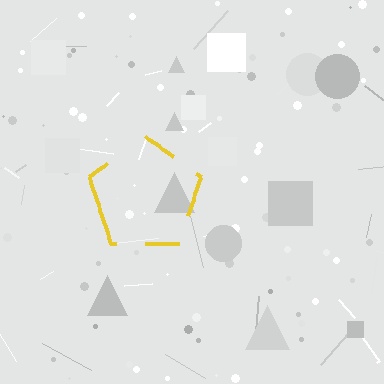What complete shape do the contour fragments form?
The contour fragments form a pentagon.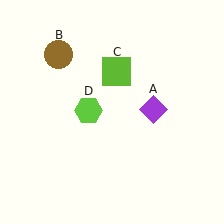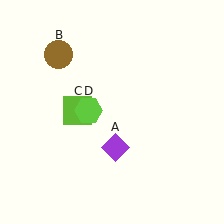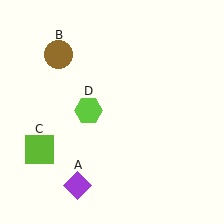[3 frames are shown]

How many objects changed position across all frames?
2 objects changed position: purple diamond (object A), lime square (object C).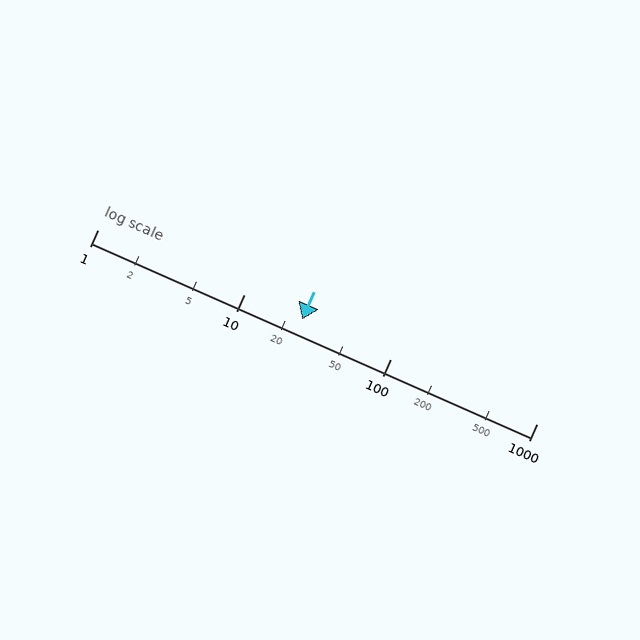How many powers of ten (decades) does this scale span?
The scale spans 3 decades, from 1 to 1000.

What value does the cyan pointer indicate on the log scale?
The pointer indicates approximately 25.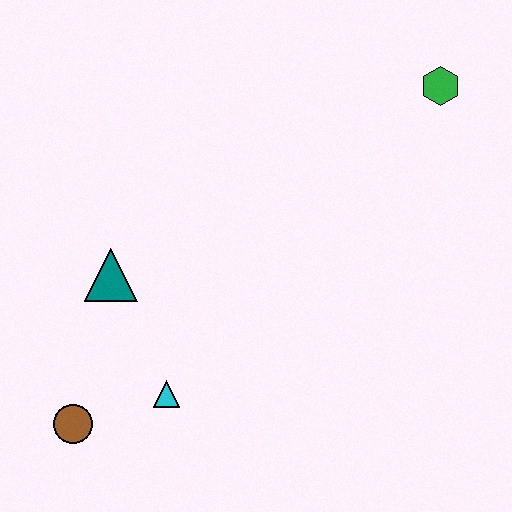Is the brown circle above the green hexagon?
No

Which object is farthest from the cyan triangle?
The green hexagon is farthest from the cyan triangle.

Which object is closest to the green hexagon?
The teal triangle is closest to the green hexagon.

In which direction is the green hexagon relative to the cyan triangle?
The green hexagon is above the cyan triangle.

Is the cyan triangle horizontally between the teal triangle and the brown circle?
No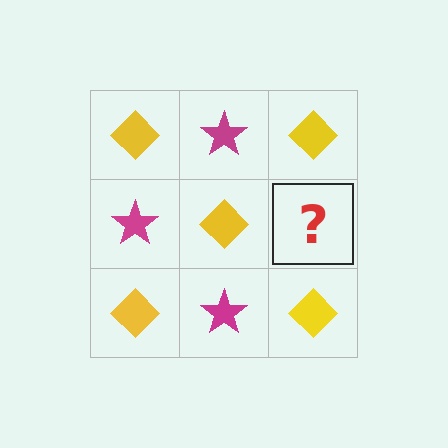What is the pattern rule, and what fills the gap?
The rule is that it alternates yellow diamond and magenta star in a checkerboard pattern. The gap should be filled with a magenta star.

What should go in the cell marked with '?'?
The missing cell should contain a magenta star.